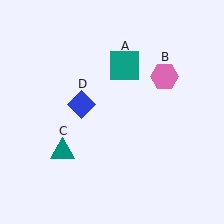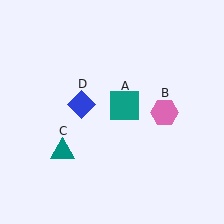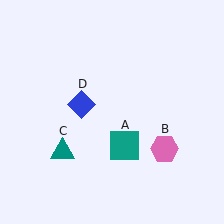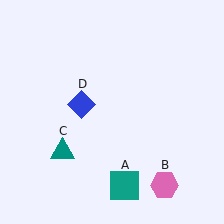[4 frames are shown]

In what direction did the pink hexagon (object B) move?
The pink hexagon (object B) moved down.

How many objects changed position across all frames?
2 objects changed position: teal square (object A), pink hexagon (object B).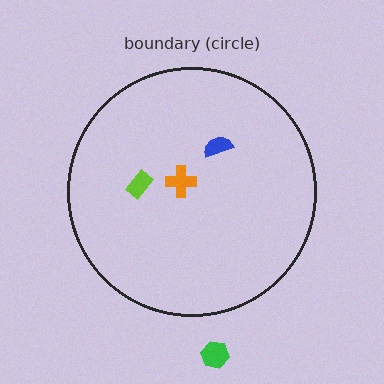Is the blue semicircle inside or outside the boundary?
Inside.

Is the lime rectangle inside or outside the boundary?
Inside.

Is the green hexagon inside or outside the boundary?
Outside.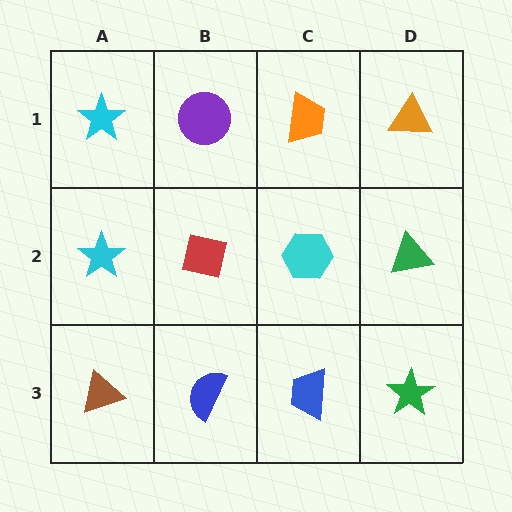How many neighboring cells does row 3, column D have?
2.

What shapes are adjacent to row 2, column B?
A purple circle (row 1, column B), a blue semicircle (row 3, column B), a cyan star (row 2, column A), a cyan hexagon (row 2, column C).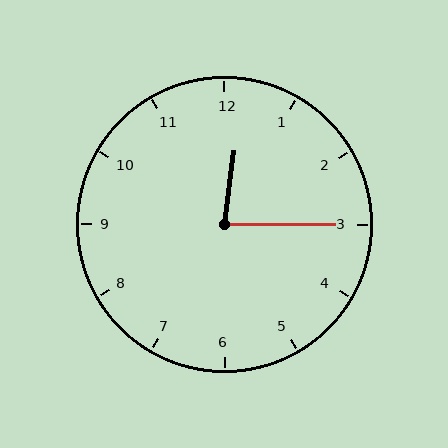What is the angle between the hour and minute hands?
Approximately 82 degrees.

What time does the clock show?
12:15.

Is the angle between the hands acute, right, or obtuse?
It is acute.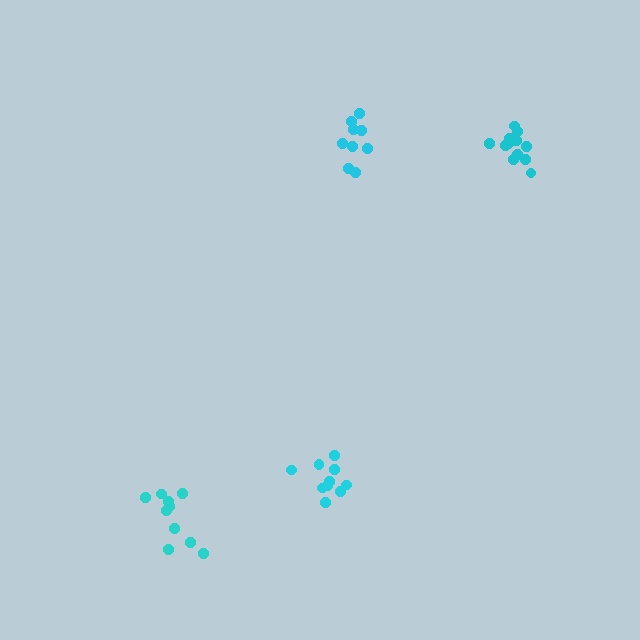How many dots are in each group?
Group 1: 10 dots, Group 2: 9 dots, Group 3: 10 dots, Group 4: 12 dots (41 total).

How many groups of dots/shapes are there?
There are 4 groups.